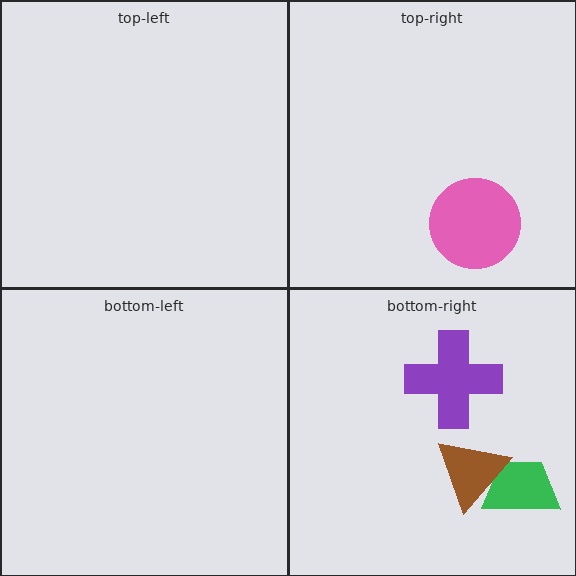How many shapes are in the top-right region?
1.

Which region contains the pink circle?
The top-right region.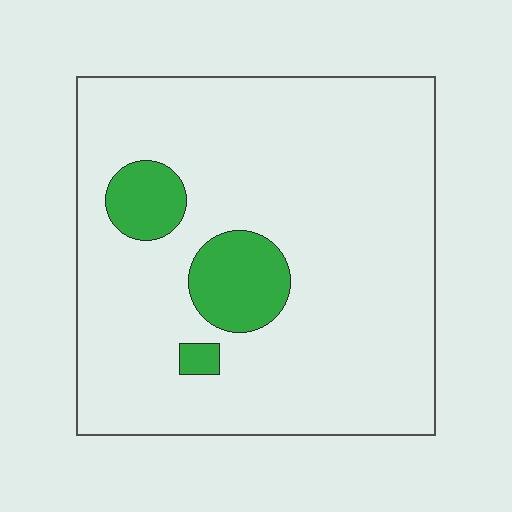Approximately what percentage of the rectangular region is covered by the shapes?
Approximately 10%.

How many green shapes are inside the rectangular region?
3.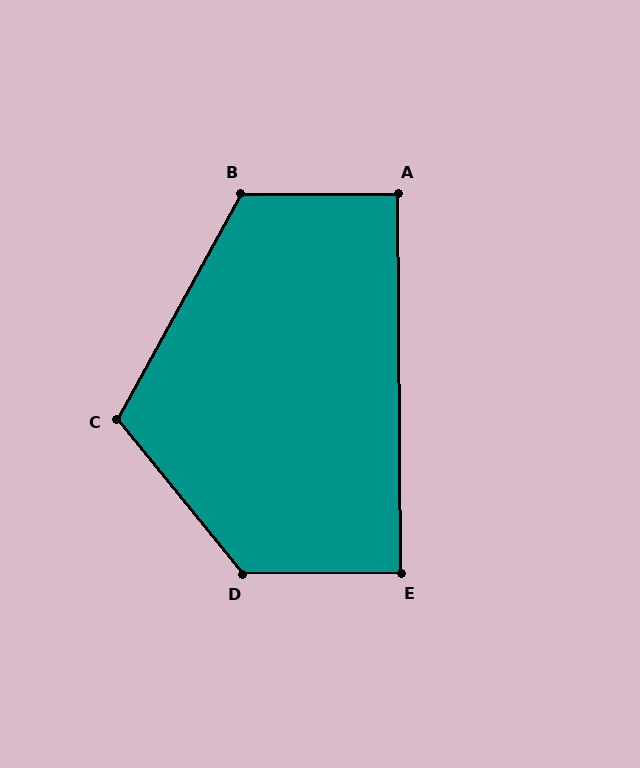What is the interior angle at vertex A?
Approximately 90 degrees (approximately right).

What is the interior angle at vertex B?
Approximately 119 degrees (obtuse).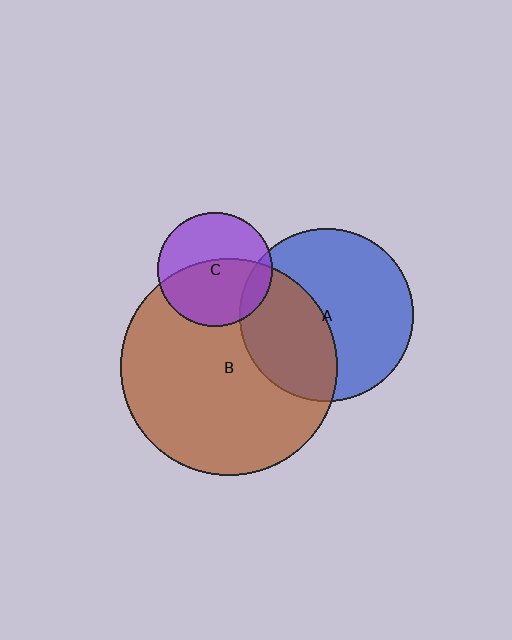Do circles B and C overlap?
Yes.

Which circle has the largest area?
Circle B (brown).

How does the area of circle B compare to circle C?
Approximately 3.6 times.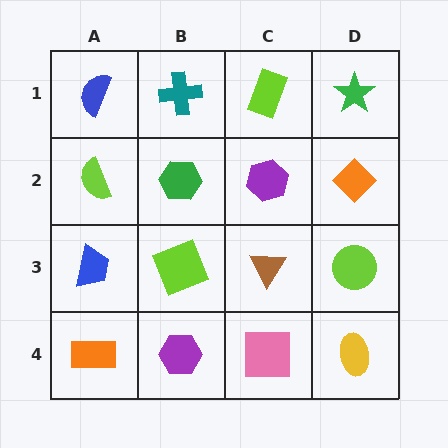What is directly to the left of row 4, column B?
An orange rectangle.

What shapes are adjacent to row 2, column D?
A green star (row 1, column D), a lime circle (row 3, column D), a purple hexagon (row 2, column C).